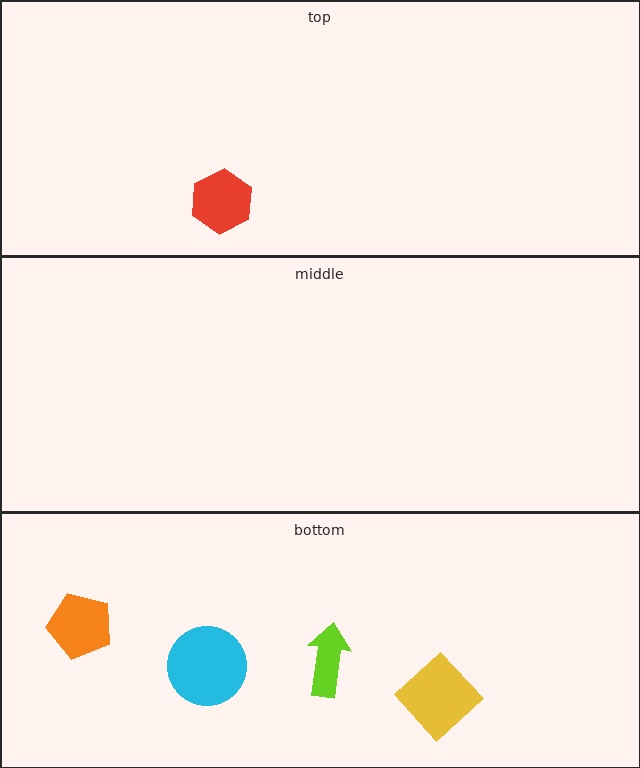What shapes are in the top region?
The red hexagon.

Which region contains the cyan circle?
The bottom region.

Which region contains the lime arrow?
The bottom region.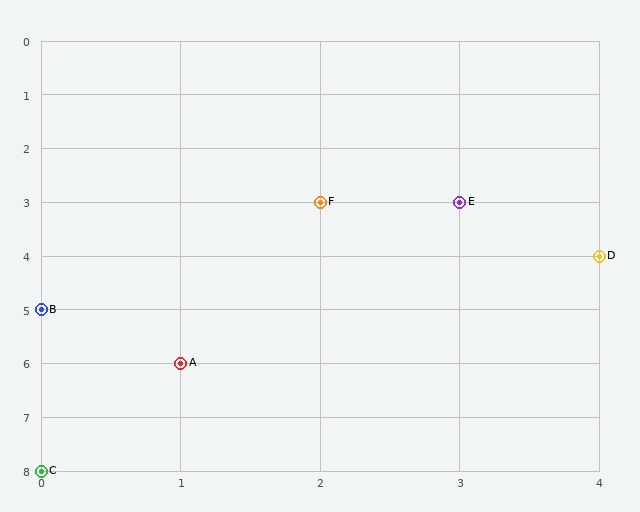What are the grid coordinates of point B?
Point B is at grid coordinates (0, 5).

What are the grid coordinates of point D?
Point D is at grid coordinates (4, 4).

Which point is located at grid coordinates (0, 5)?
Point B is at (0, 5).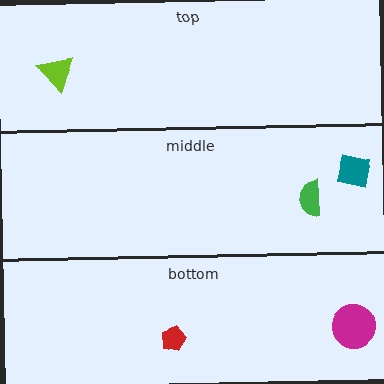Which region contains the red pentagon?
The bottom region.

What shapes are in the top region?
The lime triangle.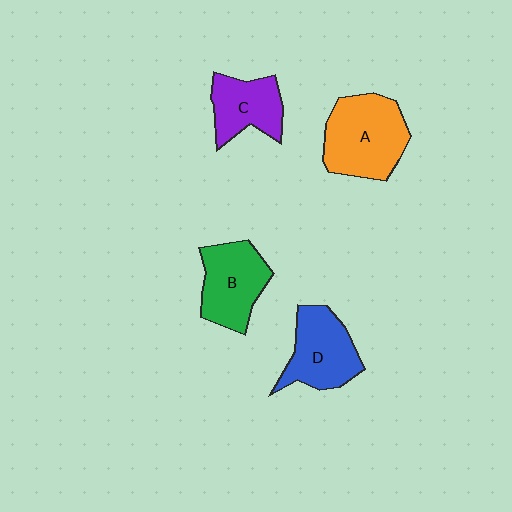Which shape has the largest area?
Shape A (orange).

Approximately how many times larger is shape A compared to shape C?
Approximately 1.5 times.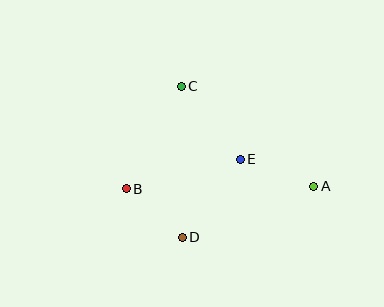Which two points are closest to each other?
Points B and D are closest to each other.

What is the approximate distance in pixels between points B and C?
The distance between B and C is approximately 116 pixels.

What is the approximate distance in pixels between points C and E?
The distance between C and E is approximately 94 pixels.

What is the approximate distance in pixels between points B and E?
The distance between B and E is approximately 118 pixels.